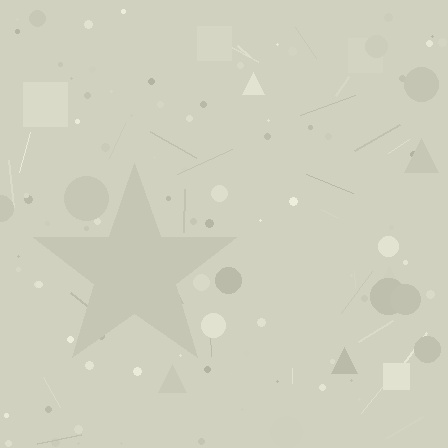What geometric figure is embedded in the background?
A star is embedded in the background.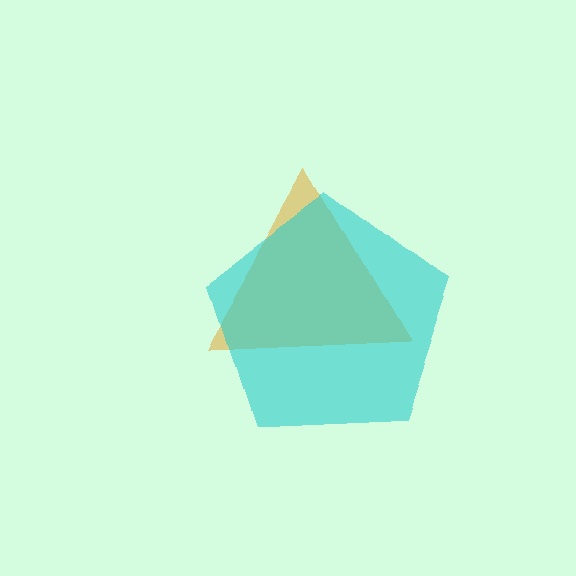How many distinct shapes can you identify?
There are 2 distinct shapes: an orange triangle, a cyan pentagon.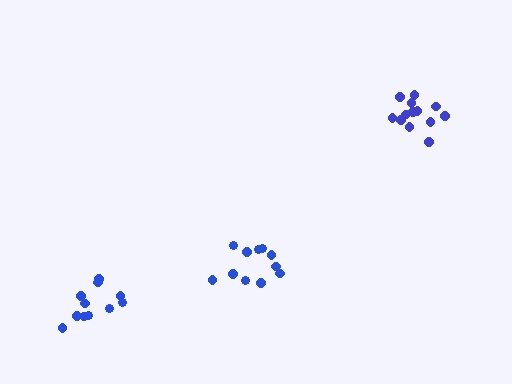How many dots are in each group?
Group 1: 13 dots, Group 2: 11 dots, Group 3: 11 dots (35 total).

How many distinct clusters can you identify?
There are 3 distinct clusters.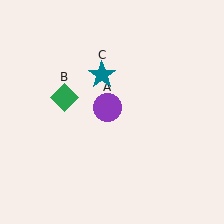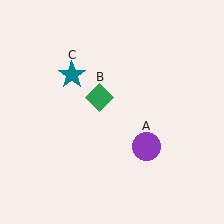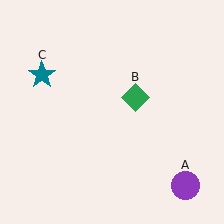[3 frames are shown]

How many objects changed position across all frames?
3 objects changed position: purple circle (object A), green diamond (object B), teal star (object C).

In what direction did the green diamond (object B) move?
The green diamond (object B) moved right.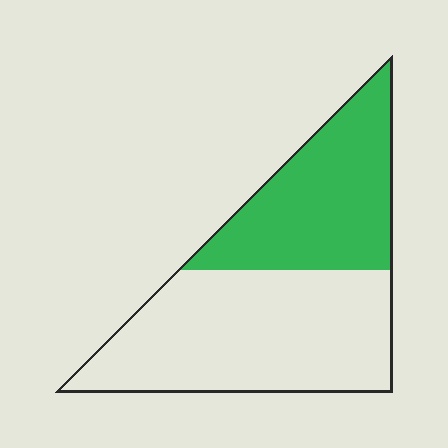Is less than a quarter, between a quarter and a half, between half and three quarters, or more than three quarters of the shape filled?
Between a quarter and a half.